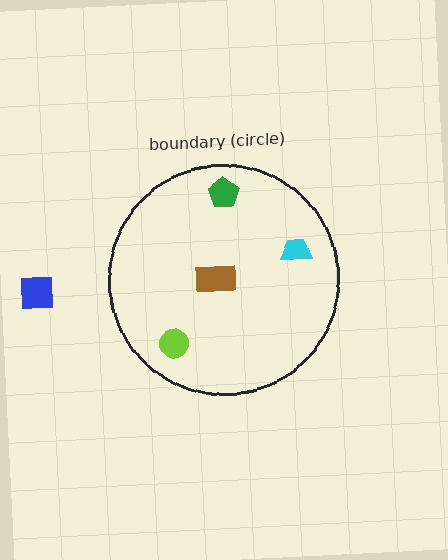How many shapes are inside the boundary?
4 inside, 1 outside.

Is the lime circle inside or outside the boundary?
Inside.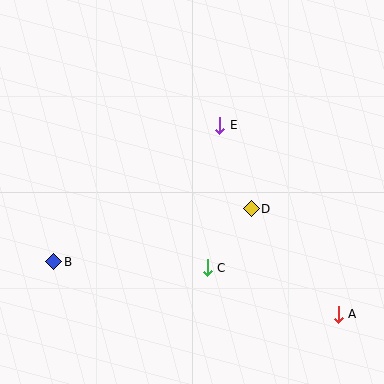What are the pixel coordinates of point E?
Point E is at (220, 125).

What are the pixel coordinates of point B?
Point B is at (54, 262).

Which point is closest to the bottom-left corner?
Point B is closest to the bottom-left corner.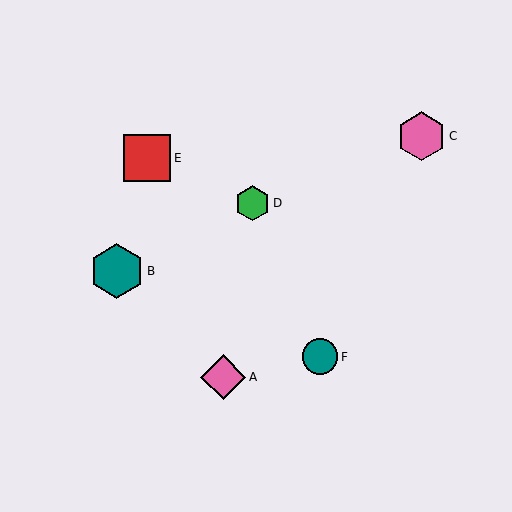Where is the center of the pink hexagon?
The center of the pink hexagon is at (422, 136).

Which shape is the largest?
The teal hexagon (labeled B) is the largest.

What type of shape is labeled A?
Shape A is a pink diamond.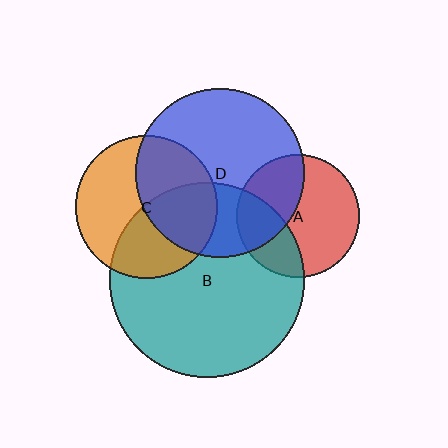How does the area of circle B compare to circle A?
Approximately 2.5 times.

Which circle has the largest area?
Circle B (teal).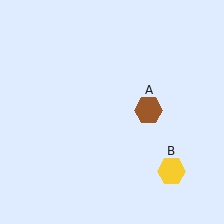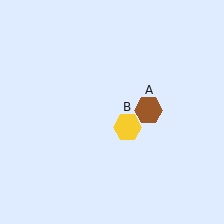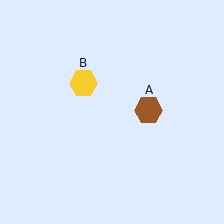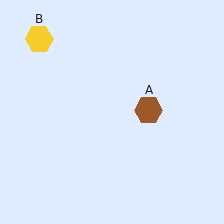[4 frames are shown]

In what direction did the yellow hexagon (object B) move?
The yellow hexagon (object B) moved up and to the left.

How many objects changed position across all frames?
1 object changed position: yellow hexagon (object B).